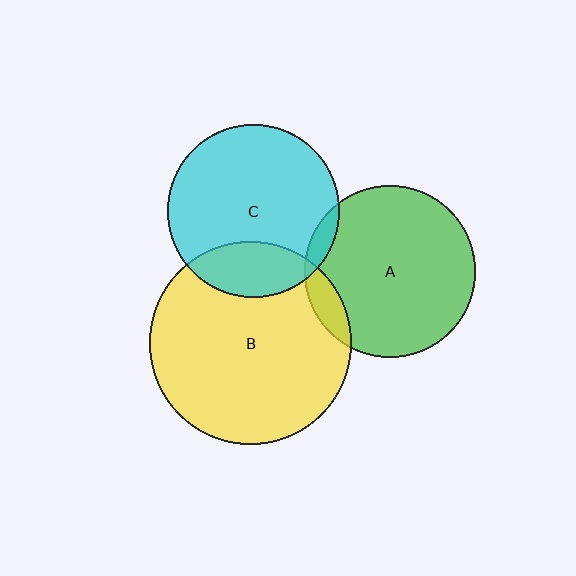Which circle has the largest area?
Circle B (yellow).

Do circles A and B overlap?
Yes.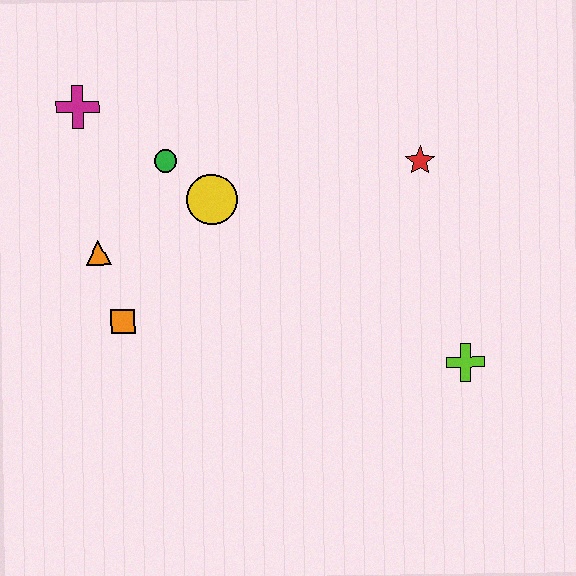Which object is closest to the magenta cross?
The green circle is closest to the magenta cross.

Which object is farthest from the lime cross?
The magenta cross is farthest from the lime cross.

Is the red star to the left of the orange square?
No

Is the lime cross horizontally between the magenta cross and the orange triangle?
No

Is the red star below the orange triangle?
No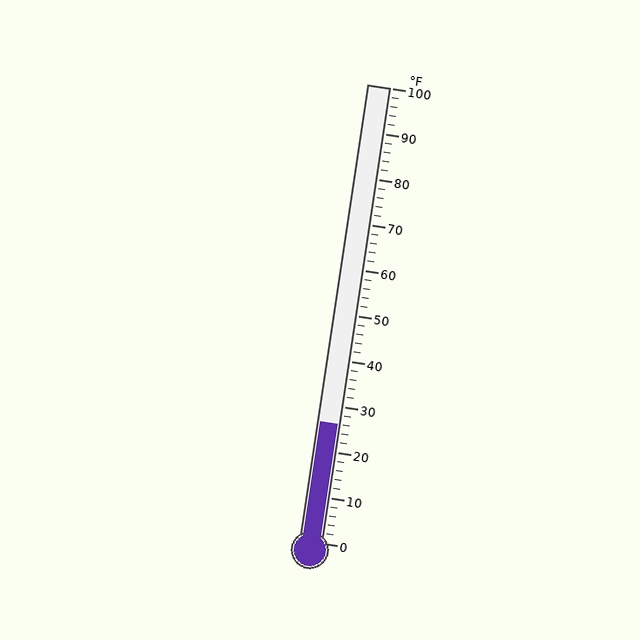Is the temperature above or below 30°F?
The temperature is below 30°F.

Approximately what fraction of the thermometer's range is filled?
The thermometer is filled to approximately 25% of its range.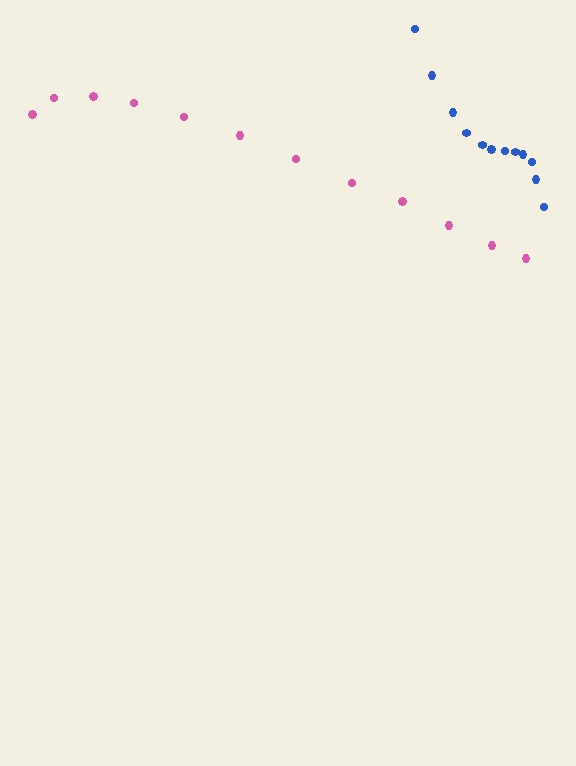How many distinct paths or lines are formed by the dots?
There are 2 distinct paths.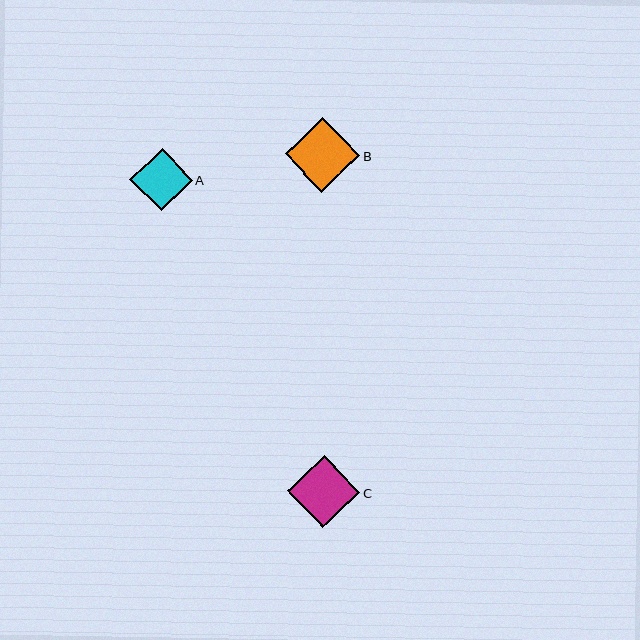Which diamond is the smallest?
Diamond A is the smallest with a size of approximately 63 pixels.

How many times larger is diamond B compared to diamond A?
Diamond B is approximately 1.2 times the size of diamond A.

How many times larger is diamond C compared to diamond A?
Diamond C is approximately 1.2 times the size of diamond A.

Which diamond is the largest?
Diamond B is the largest with a size of approximately 75 pixels.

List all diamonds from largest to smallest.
From largest to smallest: B, C, A.